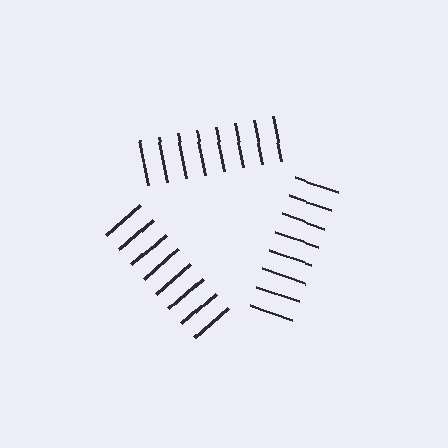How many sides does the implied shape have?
3 sides — the line-ends trace a triangle.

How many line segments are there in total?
24 — 8 along each of the 3 edges.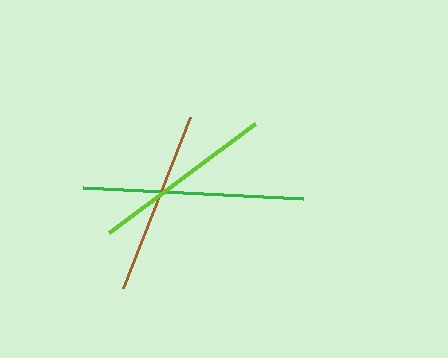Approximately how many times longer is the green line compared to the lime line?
The green line is approximately 1.2 times the length of the lime line.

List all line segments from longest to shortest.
From longest to shortest: green, brown, lime.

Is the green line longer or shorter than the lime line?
The green line is longer than the lime line.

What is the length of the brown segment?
The brown segment is approximately 184 pixels long.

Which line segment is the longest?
The green line is the longest at approximately 220 pixels.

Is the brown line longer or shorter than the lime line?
The brown line is longer than the lime line.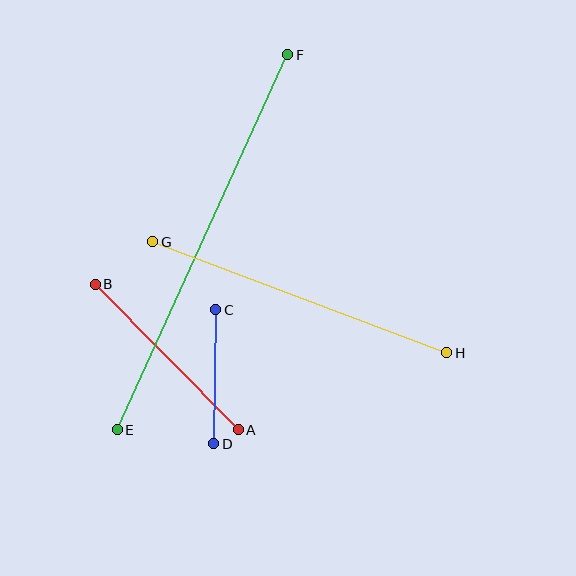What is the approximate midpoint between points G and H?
The midpoint is at approximately (300, 297) pixels.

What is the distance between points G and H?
The distance is approximately 314 pixels.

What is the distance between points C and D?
The distance is approximately 134 pixels.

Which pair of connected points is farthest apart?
Points E and F are farthest apart.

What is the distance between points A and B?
The distance is approximately 204 pixels.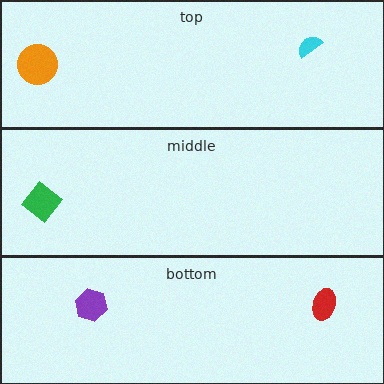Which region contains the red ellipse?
The bottom region.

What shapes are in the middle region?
The green diamond.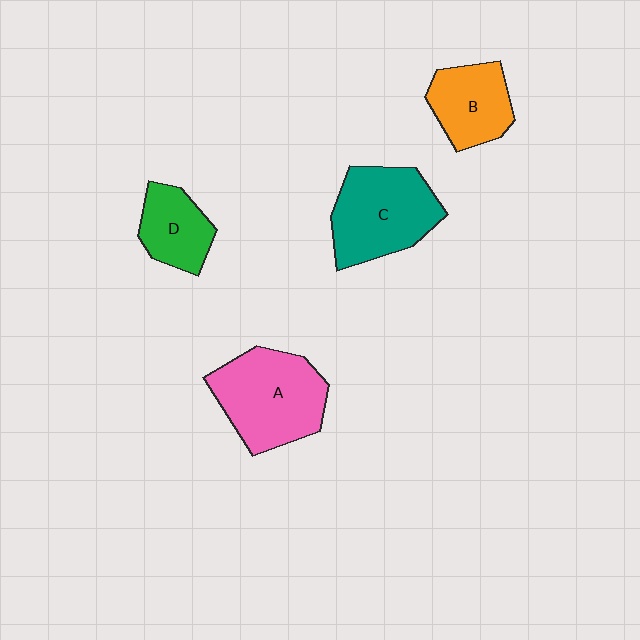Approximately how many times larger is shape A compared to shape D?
Approximately 1.8 times.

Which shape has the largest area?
Shape A (pink).